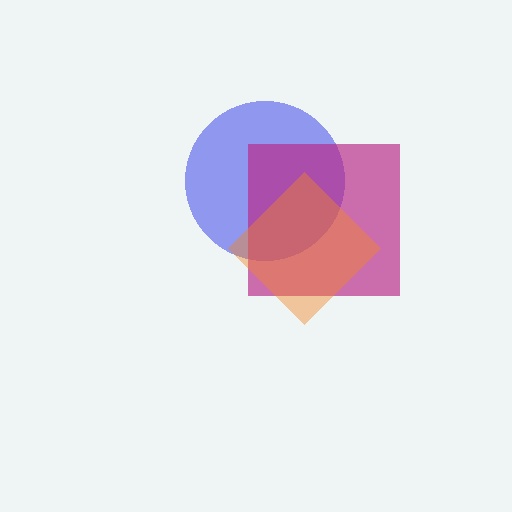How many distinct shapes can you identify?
There are 3 distinct shapes: a blue circle, a magenta square, an orange diamond.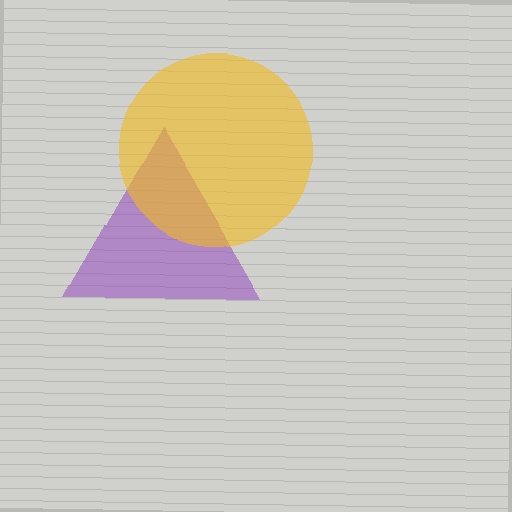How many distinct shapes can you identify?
There are 2 distinct shapes: a purple triangle, a yellow circle.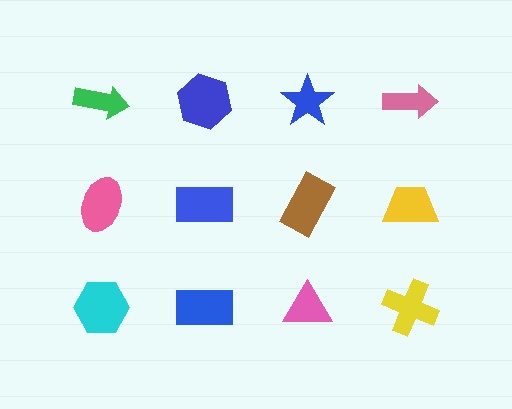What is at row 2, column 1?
A pink ellipse.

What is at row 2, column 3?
A brown rectangle.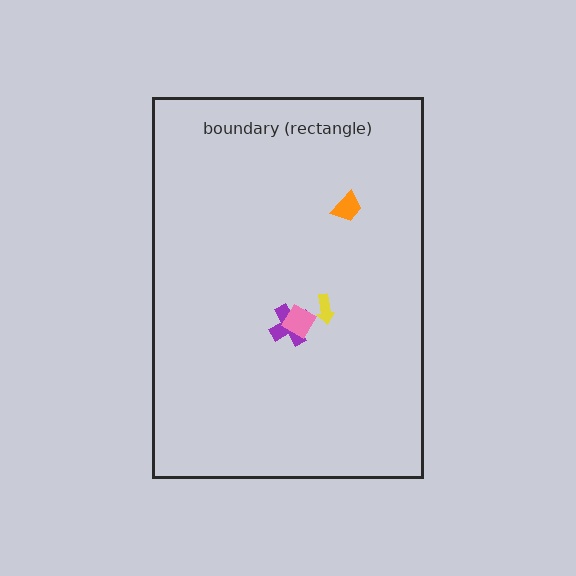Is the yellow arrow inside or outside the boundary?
Inside.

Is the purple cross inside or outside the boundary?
Inside.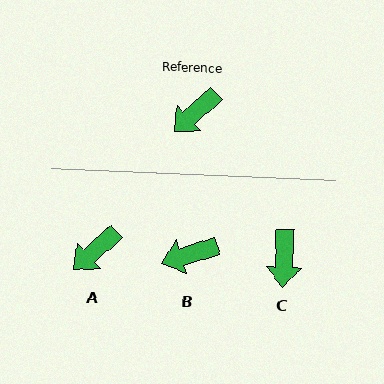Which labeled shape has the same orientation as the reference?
A.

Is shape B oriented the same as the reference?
No, it is off by about 25 degrees.